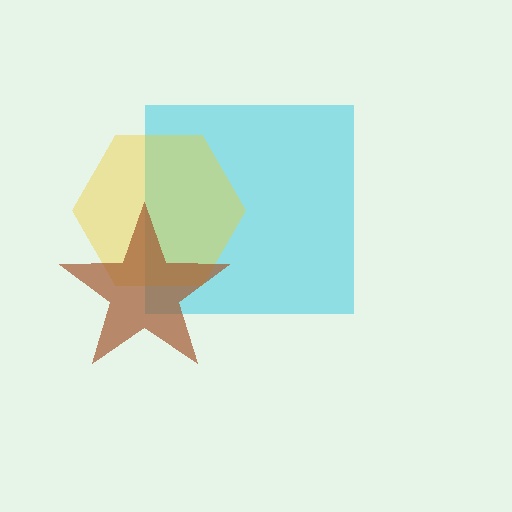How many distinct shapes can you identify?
There are 3 distinct shapes: a cyan square, a yellow hexagon, a brown star.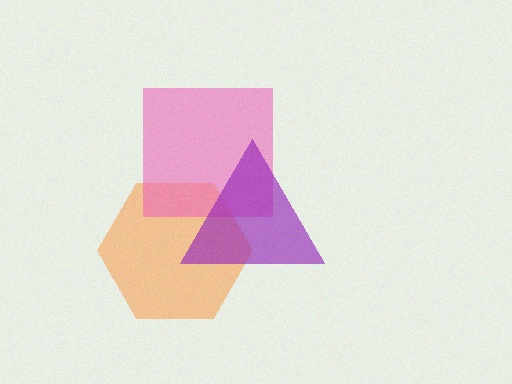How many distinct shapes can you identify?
There are 3 distinct shapes: an orange hexagon, a pink square, a purple triangle.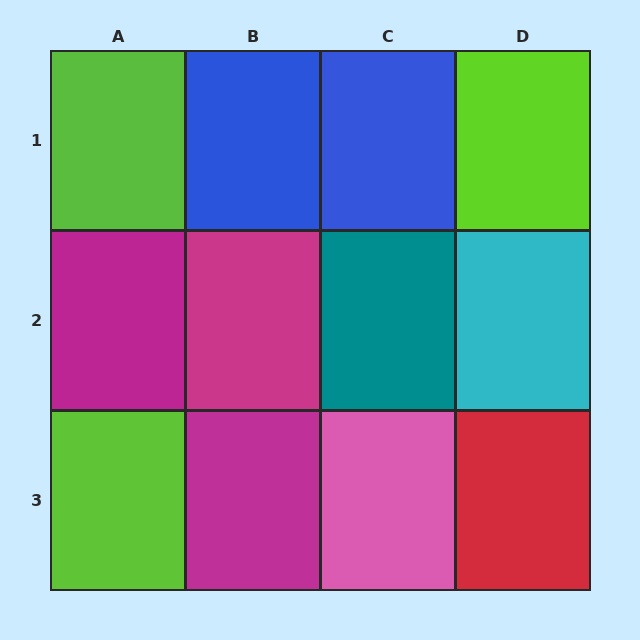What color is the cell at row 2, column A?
Magenta.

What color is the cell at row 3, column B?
Magenta.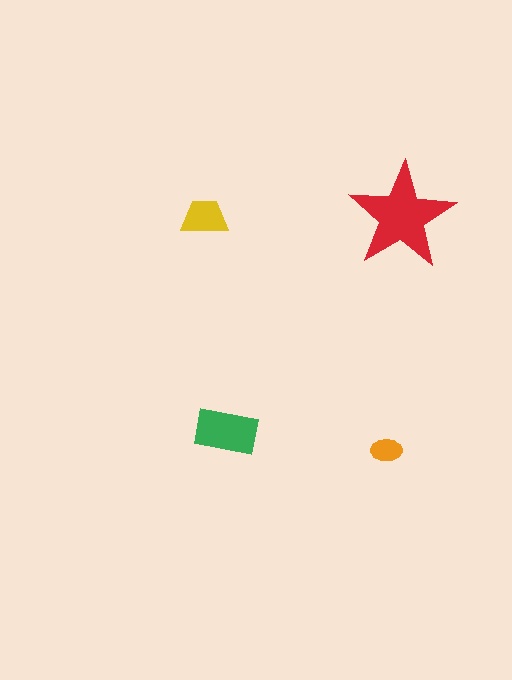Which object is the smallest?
The orange ellipse.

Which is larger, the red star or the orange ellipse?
The red star.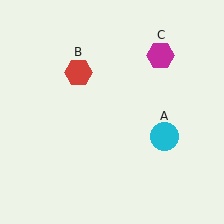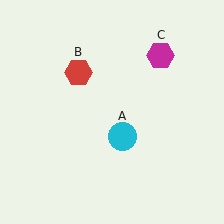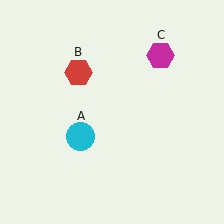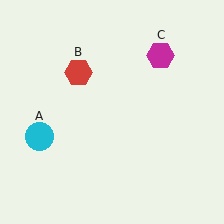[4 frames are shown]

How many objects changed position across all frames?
1 object changed position: cyan circle (object A).